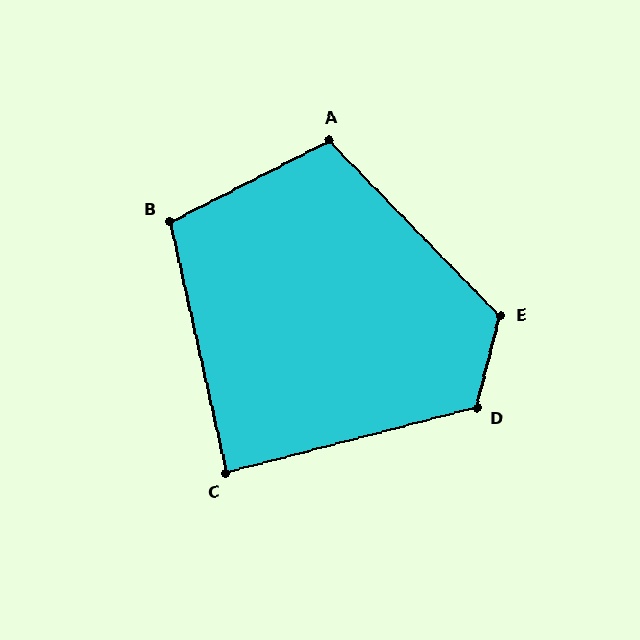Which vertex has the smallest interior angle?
C, at approximately 88 degrees.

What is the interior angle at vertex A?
Approximately 107 degrees (obtuse).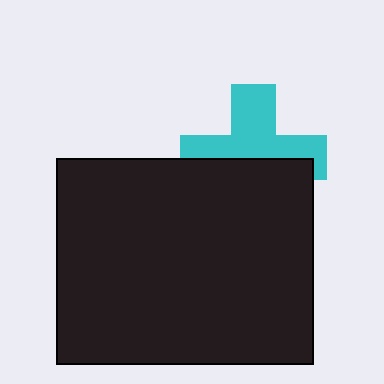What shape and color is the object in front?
The object in front is a black rectangle.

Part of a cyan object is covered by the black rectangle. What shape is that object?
It is a cross.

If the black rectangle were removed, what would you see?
You would see the complete cyan cross.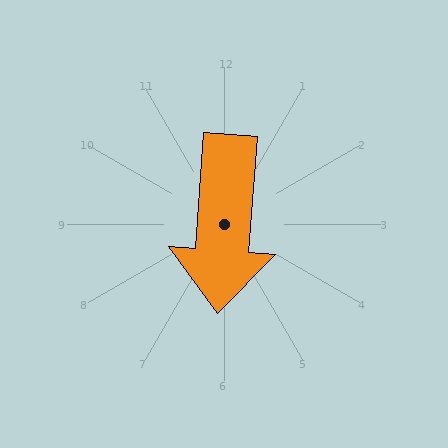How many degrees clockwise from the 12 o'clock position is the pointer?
Approximately 184 degrees.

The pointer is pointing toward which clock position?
Roughly 6 o'clock.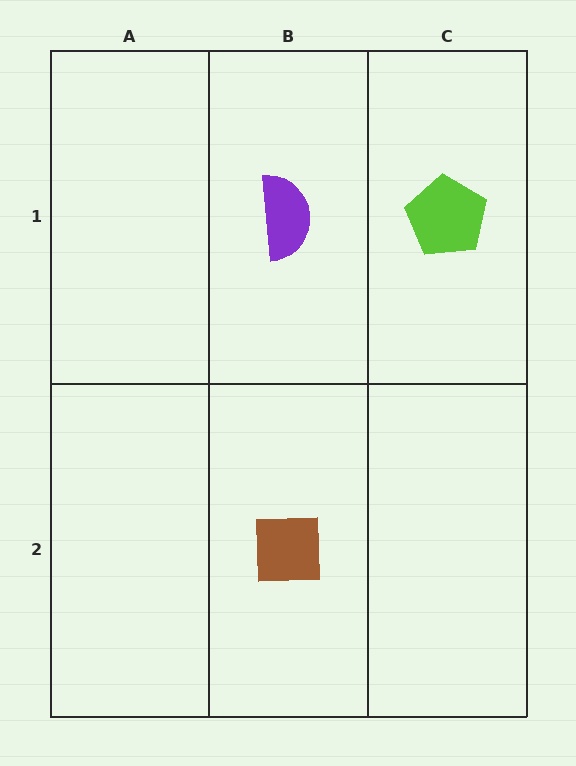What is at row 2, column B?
A brown square.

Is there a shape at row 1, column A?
No, that cell is empty.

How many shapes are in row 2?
1 shape.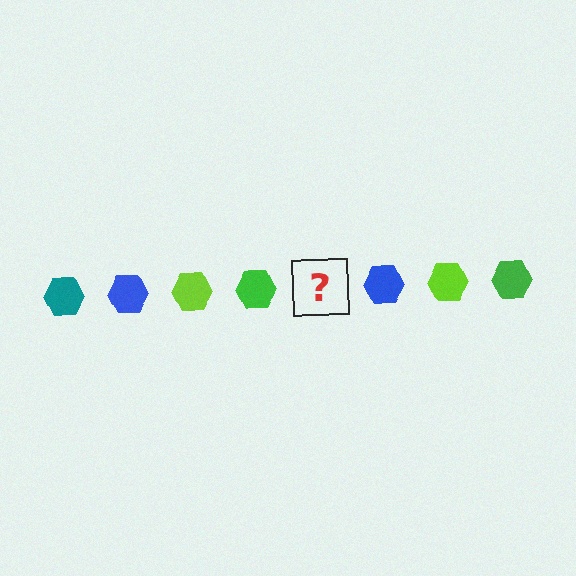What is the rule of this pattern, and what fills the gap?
The rule is that the pattern cycles through teal, blue, lime, green hexagons. The gap should be filled with a teal hexagon.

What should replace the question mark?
The question mark should be replaced with a teal hexagon.